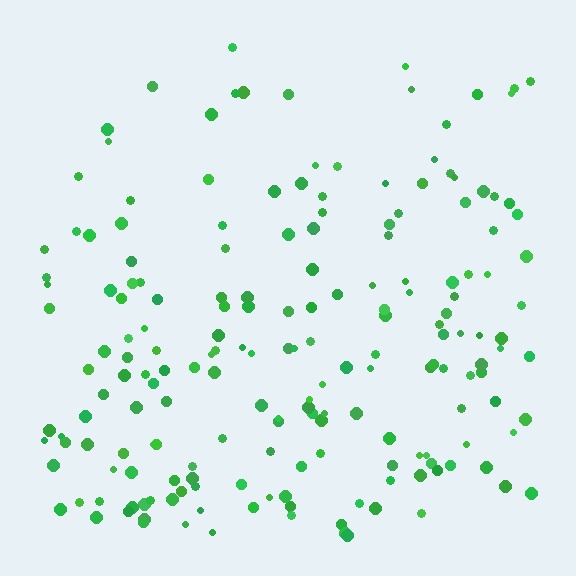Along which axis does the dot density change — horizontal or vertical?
Vertical.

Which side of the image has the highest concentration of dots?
The bottom.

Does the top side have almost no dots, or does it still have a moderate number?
Still a moderate number, just noticeably fewer than the bottom.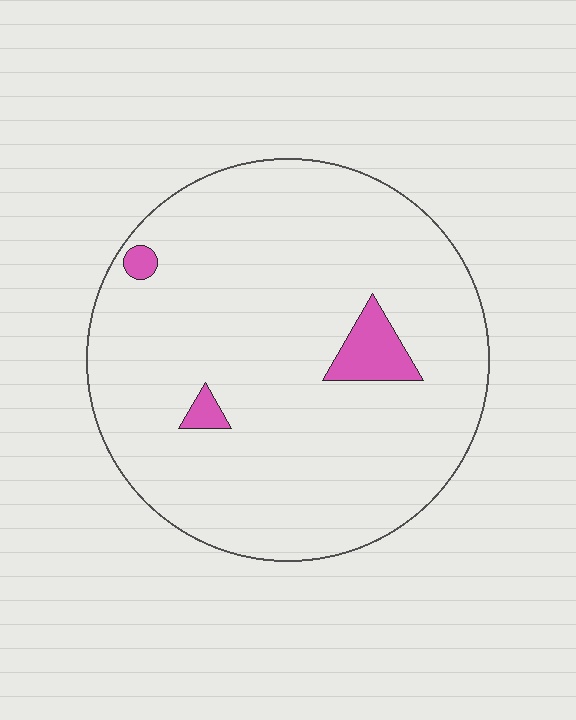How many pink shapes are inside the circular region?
3.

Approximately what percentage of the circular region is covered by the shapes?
Approximately 5%.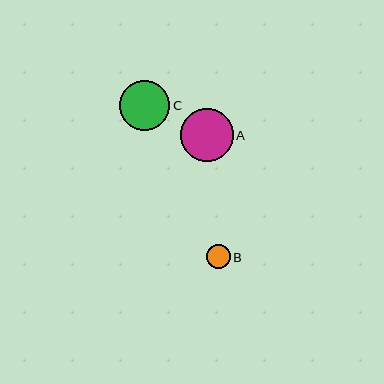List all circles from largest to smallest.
From largest to smallest: A, C, B.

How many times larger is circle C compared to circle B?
Circle C is approximately 2.1 times the size of circle B.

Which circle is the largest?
Circle A is the largest with a size of approximately 53 pixels.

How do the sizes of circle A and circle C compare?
Circle A and circle C are approximately the same size.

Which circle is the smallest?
Circle B is the smallest with a size of approximately 24 pixels.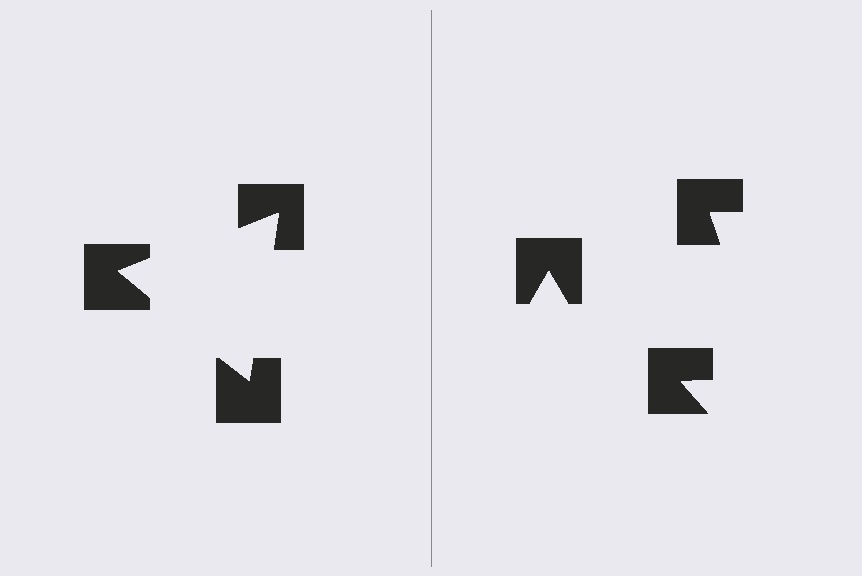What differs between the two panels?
The notched squares are positioned identically on both sides; only the wedge orientations differ. On the left they align to a triangle; on the right they are misaligned.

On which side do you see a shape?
An illusory triangle appears on the left side. On the right side the wedge cuts are rotated, so no coherent shape forms.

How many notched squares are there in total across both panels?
6 — 3 on each side.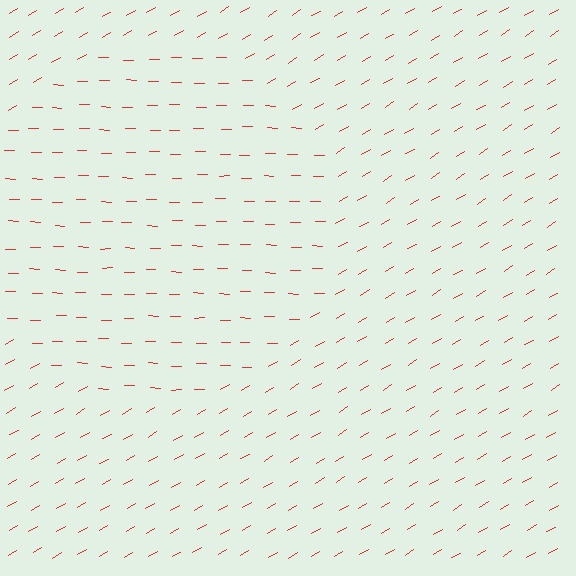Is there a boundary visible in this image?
Yes, there is a texture boundary formed by a change in line orientation.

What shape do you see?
I see a circle.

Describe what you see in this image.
The image is filled with small red line segments. A circle region in the image has lines oriented differently from the surrounding lines, creating a visible texture boundary.